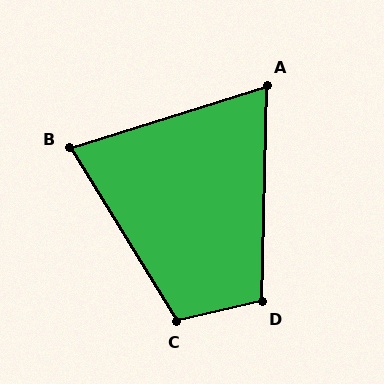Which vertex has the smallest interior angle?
A, at approximately 71 degrees.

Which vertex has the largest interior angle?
C, at approximately 109 degrees.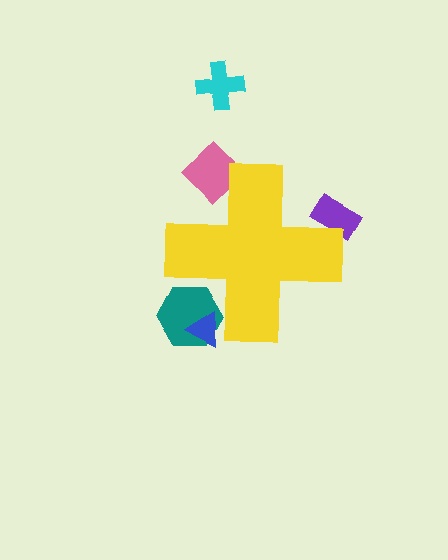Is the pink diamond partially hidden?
Yes, the pink diamond is partially hidden behind the yellow cross.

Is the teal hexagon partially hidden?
Yes, the teal hexagon is partially hidden behind the yellow cross.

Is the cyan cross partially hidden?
No, the cyan cross is fully visible.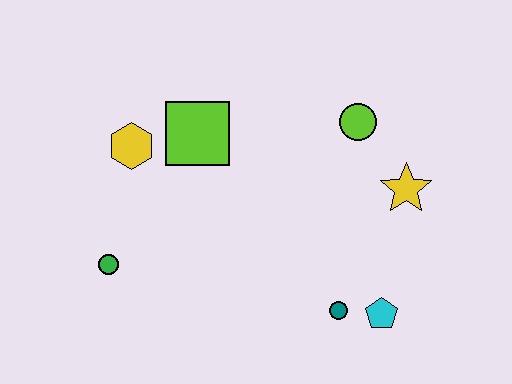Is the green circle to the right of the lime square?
No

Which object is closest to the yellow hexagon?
The lime square is closest to the yellow hexagon.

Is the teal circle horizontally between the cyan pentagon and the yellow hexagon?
Yes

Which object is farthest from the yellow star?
The green circle is farthest from the yellow star.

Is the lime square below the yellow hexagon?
No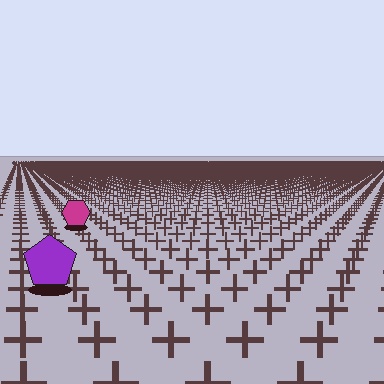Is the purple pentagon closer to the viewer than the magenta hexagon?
Yes. The purple pentagon is closer — you can tell from the texture gradient: the ground texture is coarser near it.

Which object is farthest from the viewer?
The magenta hexagon is farthest from the viewer. It appears smaller and the ground texture around it is denser.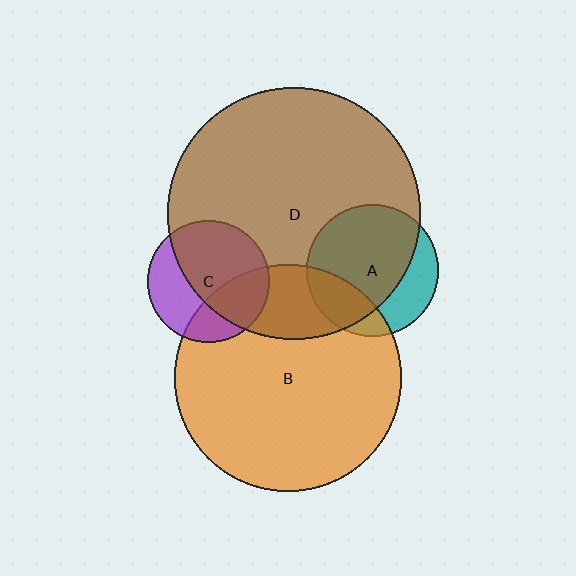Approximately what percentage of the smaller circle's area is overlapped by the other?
Approximately 25%.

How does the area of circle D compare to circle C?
Approximately 4.3 times.